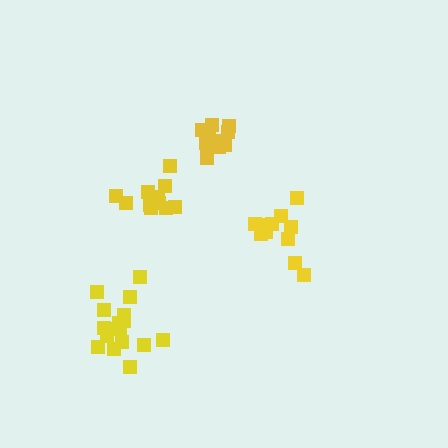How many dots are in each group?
Group 1: 11 dots, Group 2: 12 dots, Group 3: 11 dots, Group 4: 17 dots (51 total).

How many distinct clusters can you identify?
There are 4 distinct clusters.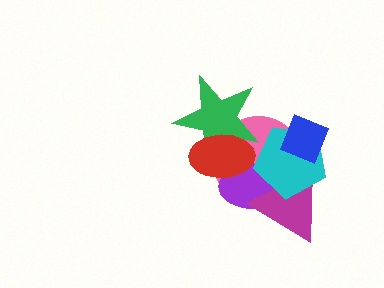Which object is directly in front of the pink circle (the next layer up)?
The purple ellipse is directly in front of the pink circle.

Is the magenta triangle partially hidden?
Yes, it is partially covered by another shape.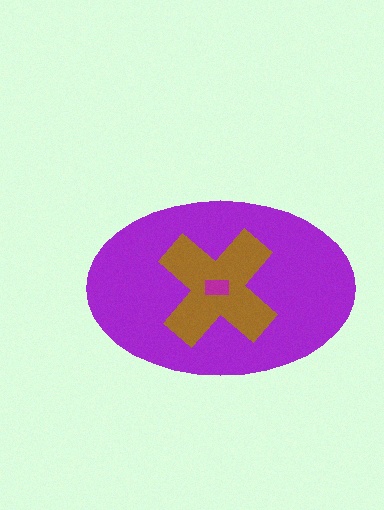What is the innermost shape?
The magenta rectangle.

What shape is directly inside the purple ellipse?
The brown cross.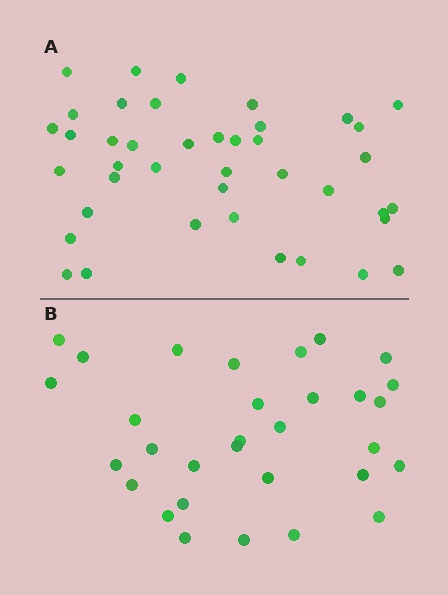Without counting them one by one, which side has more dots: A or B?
Region A (the top region) has more dots.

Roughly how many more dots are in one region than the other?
Region A has roughly 10 or so more dots than region B.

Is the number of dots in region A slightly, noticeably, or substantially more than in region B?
Region A has noticeably more, but not dramatically so. The ratio is roughly 1.3 to 1.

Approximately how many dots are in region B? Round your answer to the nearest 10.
About 30 dots. (The exact count is 31, which rounds to 30.)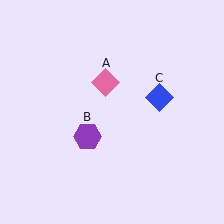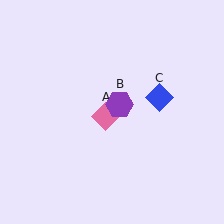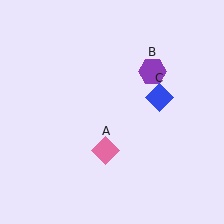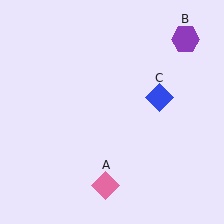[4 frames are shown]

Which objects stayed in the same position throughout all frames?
Blue diamond (object C) remained stationary.